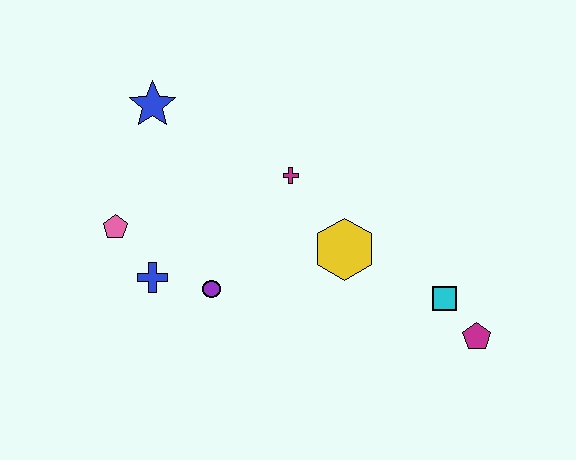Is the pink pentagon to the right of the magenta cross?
No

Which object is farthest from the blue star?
The magenta pentagon is farthest from the blue star.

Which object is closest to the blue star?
The pink pentagon is closest to the blue star.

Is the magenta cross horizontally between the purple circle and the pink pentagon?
No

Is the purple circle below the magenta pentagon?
No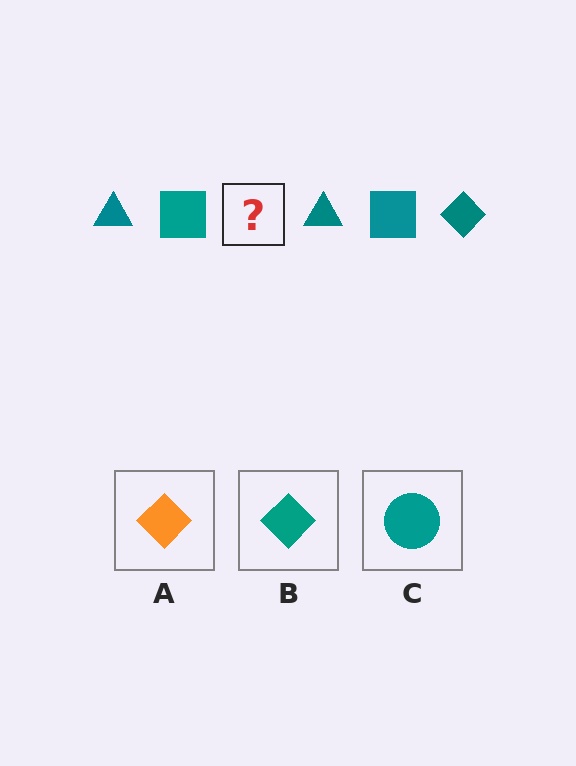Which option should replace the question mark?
Option B.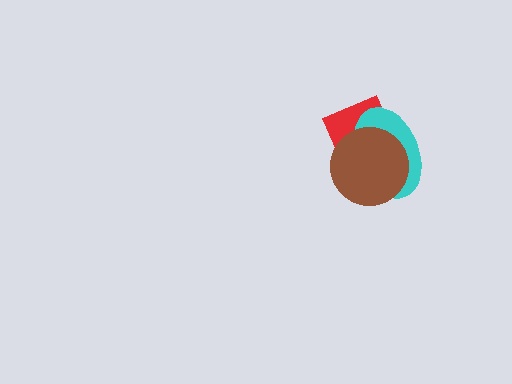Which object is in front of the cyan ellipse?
The brown circle is in front of the cyan ellipse.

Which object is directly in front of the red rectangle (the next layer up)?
The cyan ellipse is directly in front of the red rectangle.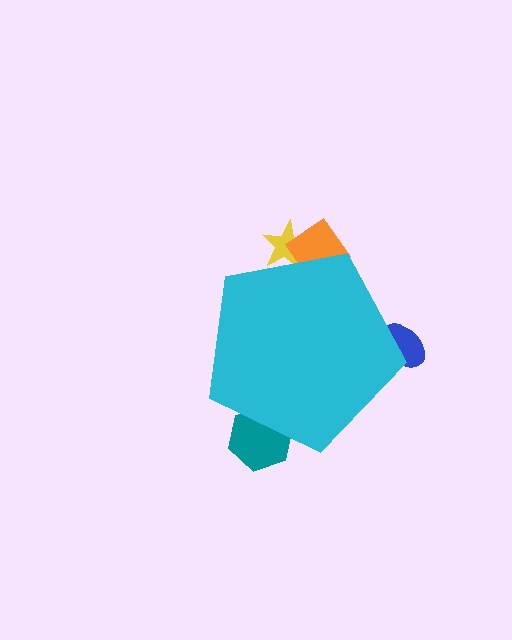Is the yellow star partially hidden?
Yes, the yellow star is partially hidden behind the cyan pentagon.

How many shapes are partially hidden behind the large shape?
4 shapes are partially hidden.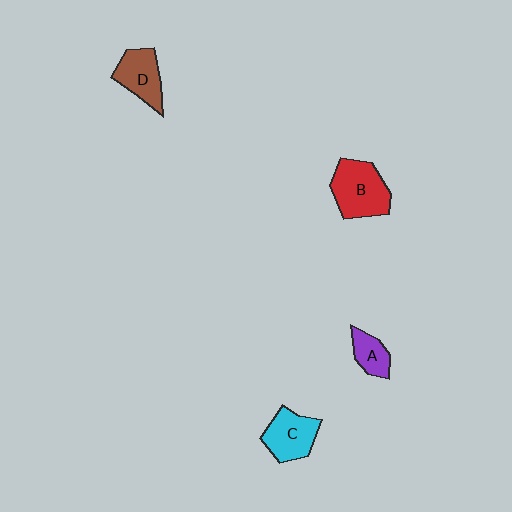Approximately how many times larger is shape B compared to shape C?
Approximately 1.3 times.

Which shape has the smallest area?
Shape A (purple).